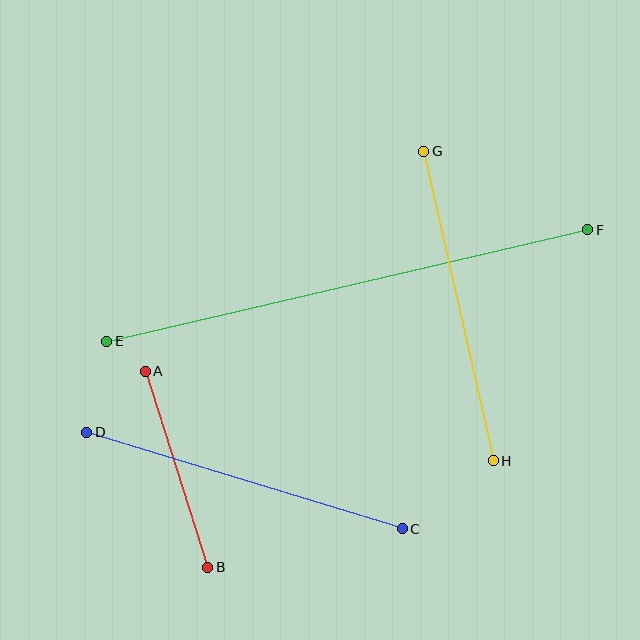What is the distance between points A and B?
The distance is approximately 205 pixels.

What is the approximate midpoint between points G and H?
The midpoint is at approximately (458, 306) pixels.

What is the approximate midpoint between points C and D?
The midpoint is at approximately (244, 481) pixels.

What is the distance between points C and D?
The distance is approximately 330 pixels.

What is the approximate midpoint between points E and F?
The midpoint is at approximately (347, 286) pixels.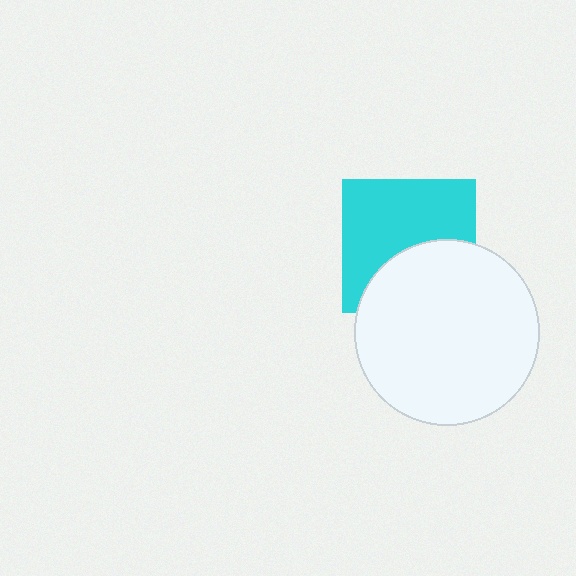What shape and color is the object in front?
The object in front is a white circle.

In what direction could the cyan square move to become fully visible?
The cyan square could move up. That would shift it out from behind the white circle entirely.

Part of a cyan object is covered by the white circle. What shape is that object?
It is a square.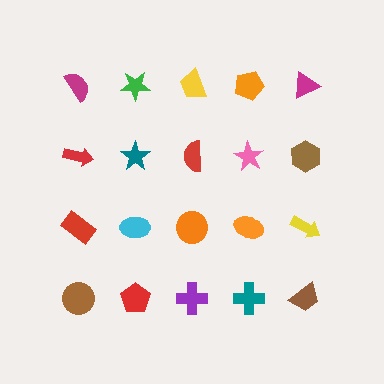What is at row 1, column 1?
A magenta semicircle.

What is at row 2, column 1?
A red arrow.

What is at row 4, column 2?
A red pentagon.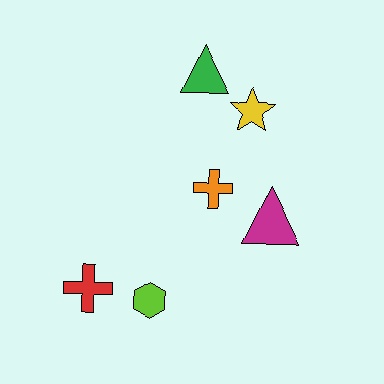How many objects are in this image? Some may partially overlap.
There are 6 objects.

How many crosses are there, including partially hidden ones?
There are 2 crosses.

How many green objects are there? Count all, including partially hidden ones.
There is 1 green object.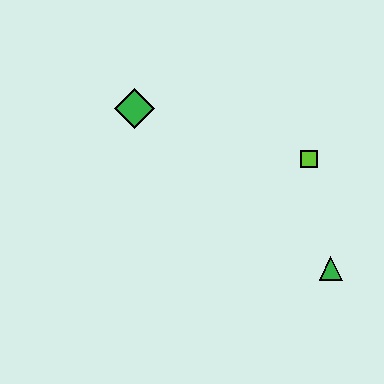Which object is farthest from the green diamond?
The green triangle is farthest from the green diamond.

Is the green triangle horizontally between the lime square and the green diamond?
No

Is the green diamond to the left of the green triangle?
Yes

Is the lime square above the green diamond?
No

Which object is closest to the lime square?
The green triangle is closest to the lime square.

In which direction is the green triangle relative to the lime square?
The green triangle is below the lime square.